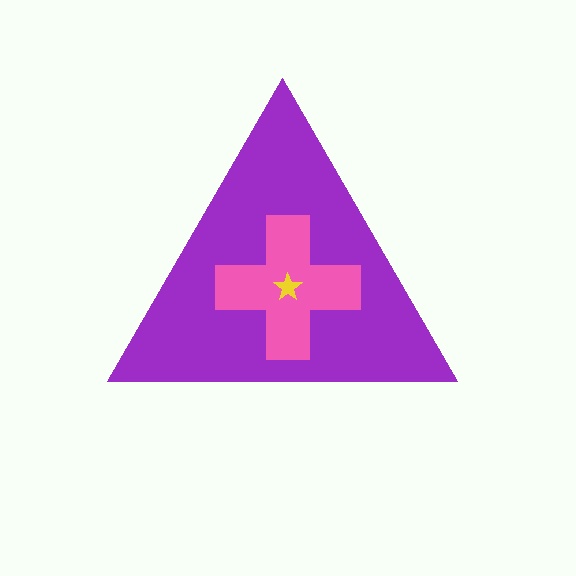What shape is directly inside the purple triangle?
The pink cross.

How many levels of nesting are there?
3.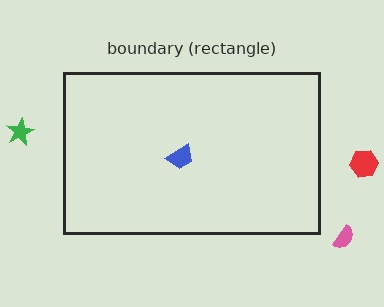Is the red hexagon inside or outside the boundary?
Outside.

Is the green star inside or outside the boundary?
Outside.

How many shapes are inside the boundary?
1 inside, 3 outside.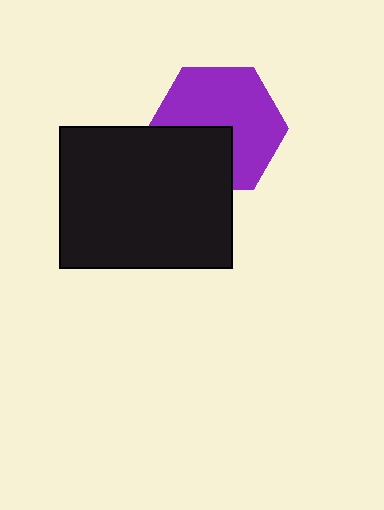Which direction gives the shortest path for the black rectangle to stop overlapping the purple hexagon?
Moving down gives the shortest separation.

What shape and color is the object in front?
The object in front is a black rectangle.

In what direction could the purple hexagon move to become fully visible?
The purple hexagon could move up. That would shift it out from behind the black rectangle entirely.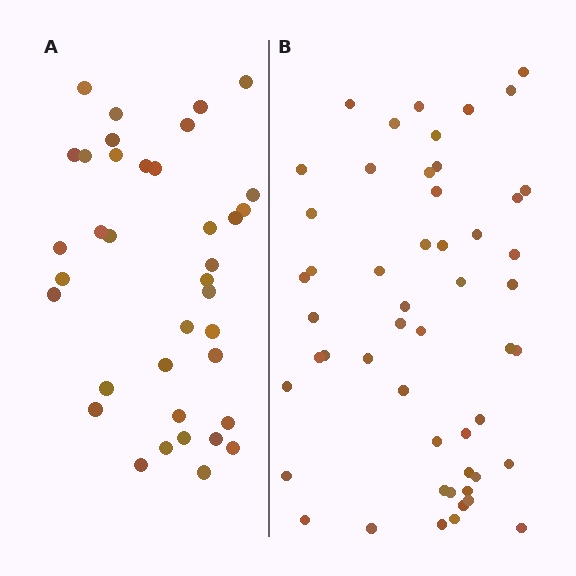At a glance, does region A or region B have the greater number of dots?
Region B (the right region) has more dots.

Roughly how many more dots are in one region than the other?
Region B has approximately 15 more dots than region A.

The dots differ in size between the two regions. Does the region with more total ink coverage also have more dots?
No. Region A has more total ink coverage because its dots are larger, but region B actually contains more individual dots. Total area can be misleading — the number of items is what matters here.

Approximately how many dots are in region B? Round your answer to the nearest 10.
About 50 dots. (The exact count is 52, which rounds to 50.)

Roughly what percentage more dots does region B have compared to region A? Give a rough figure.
About 40% more.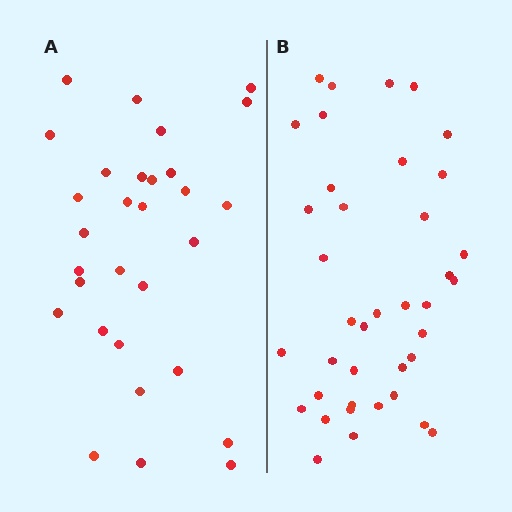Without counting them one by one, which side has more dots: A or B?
Region B (the right region) has more dots.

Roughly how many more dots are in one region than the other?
Region B has roughly 8 or so more dots than region A.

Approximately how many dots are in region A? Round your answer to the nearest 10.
About 30 dots.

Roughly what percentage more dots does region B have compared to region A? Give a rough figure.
About 30% more.